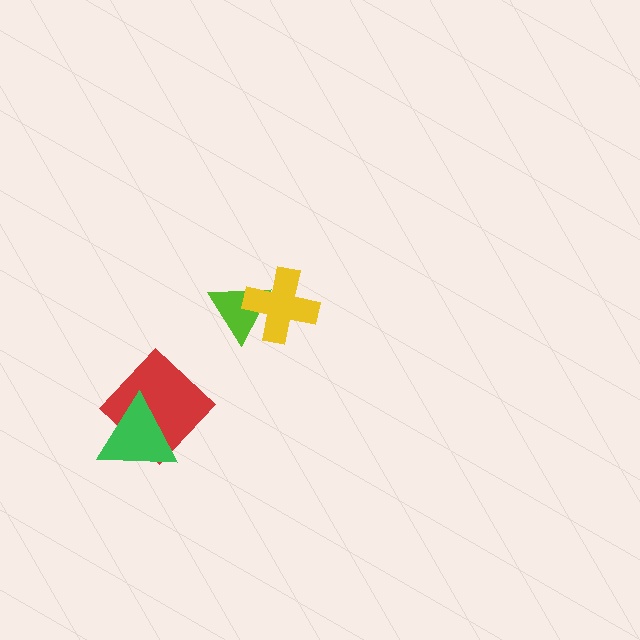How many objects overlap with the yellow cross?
1 object overlaps with the yellow cross.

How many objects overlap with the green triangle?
1 object overlaps with the green triangle.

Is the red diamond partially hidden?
Yes, it is partially covered by another shape.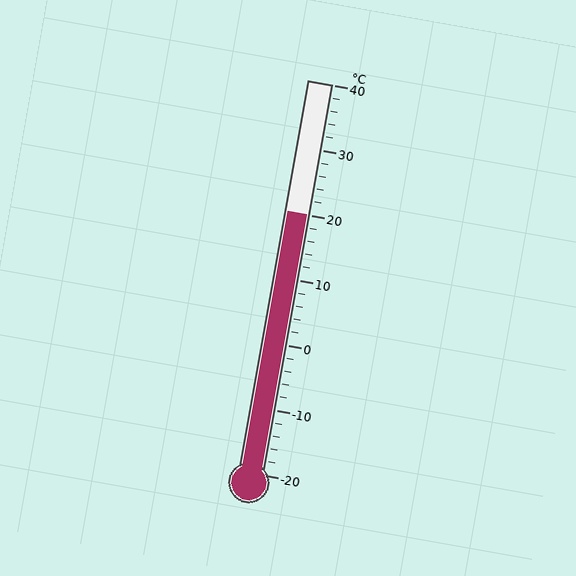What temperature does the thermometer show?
The thermometer shows approximately 20°C.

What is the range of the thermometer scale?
The thermometer scale ranges from -20°C to 40°C.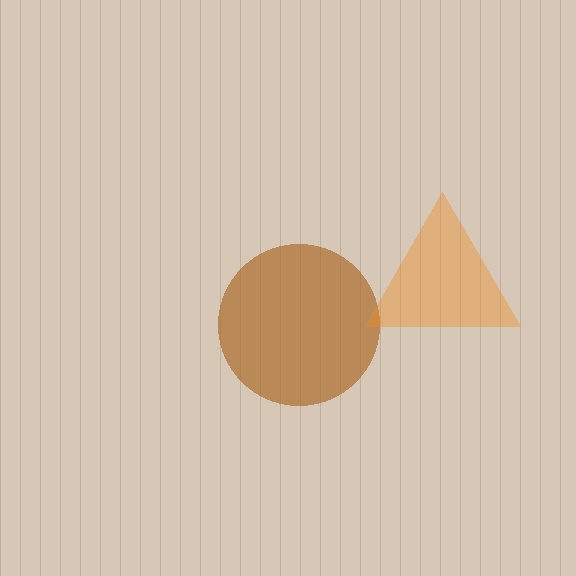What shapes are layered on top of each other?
The layered shapes are: a brown circle, an orange triangle.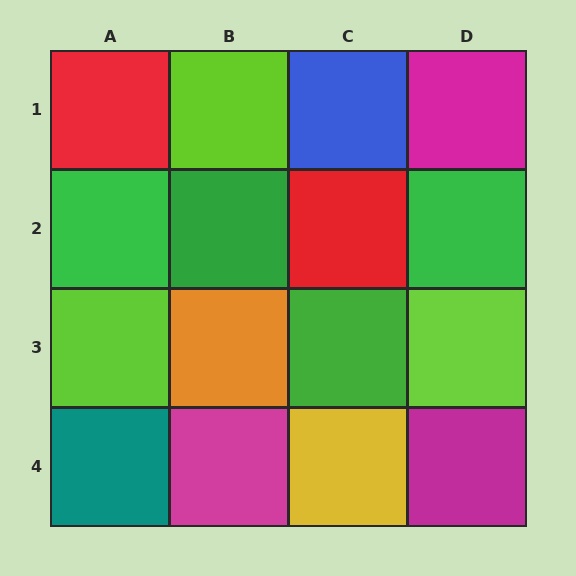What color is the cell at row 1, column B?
Lime.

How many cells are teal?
1 cell is teal.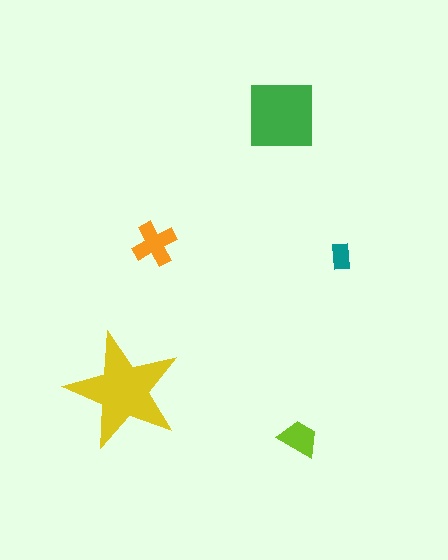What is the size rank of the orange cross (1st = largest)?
3rd.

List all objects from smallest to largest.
The teal rectangle, the lime trapezoid, the orange cross, the green square, the yellow star.